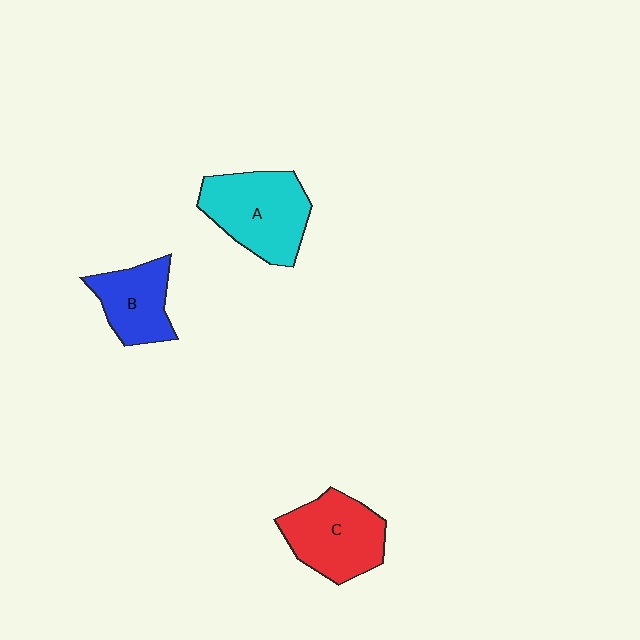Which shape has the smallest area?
Shape B (blue).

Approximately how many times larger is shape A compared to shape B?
Approximately 1.5 times.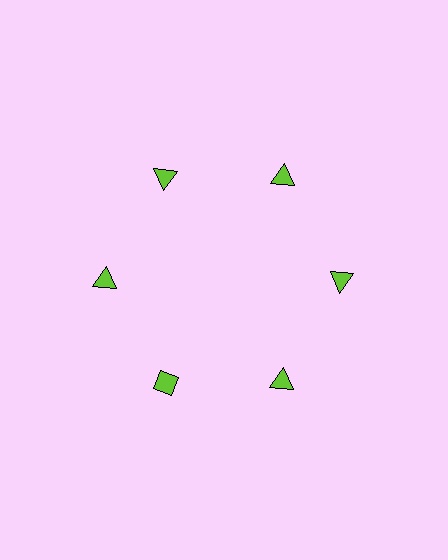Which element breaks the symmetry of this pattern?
The lime diamond at roughly the 7 o'clock position breaks the symmetry. All other shapes are lime triangles.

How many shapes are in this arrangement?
There are 6 shapes arranged in a ring pattern.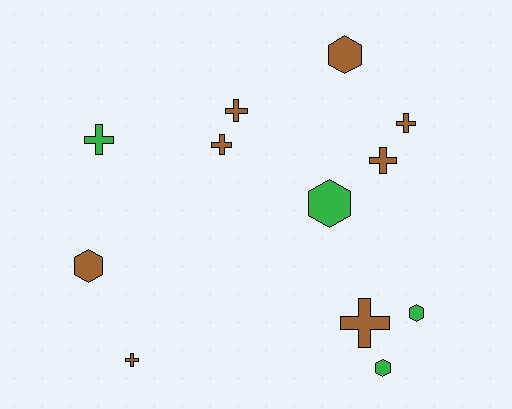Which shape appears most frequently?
Cross, with 7 objects.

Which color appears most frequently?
Brown, with 8 objects.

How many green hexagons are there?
There are 3 green hexagons.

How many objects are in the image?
There are 12 objects.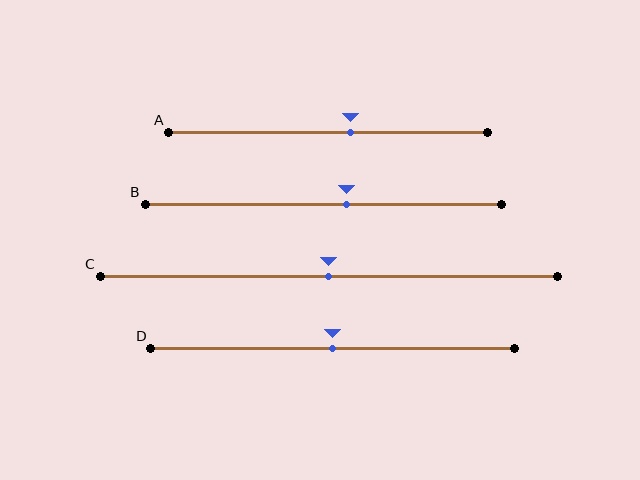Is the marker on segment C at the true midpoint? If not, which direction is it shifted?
Yes, the marker on segment C is at the true midpoint.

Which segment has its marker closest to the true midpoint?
Segment C has its marker closest to the true midpoint.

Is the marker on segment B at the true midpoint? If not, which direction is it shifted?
No, the marker on segment B is shifted to the right by about 6% of the segment length.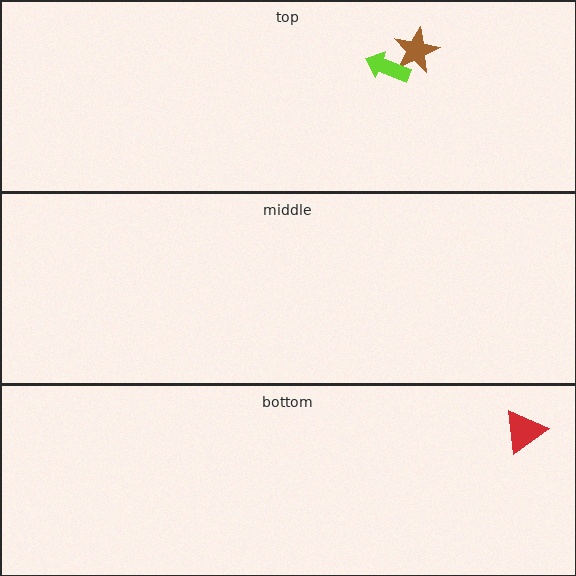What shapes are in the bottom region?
The red triangle.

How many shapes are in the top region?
2.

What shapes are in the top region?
The brown star, the lime arrow.